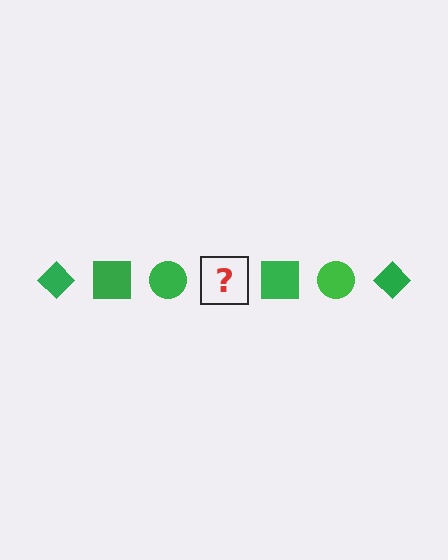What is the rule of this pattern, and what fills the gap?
The rule is that the pattern cycles through diamond, square, circle shapes in green. The gap should be filled with a green diamond.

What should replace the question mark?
The question mark should be replaced with a green diamond.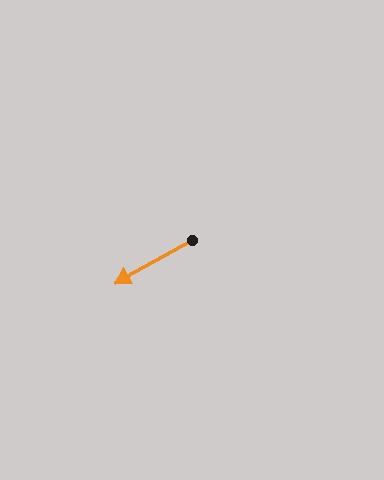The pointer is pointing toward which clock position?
Roughly 8 o'clock.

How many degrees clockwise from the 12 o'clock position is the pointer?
Approximately 241 degrees.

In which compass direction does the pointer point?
Southwest.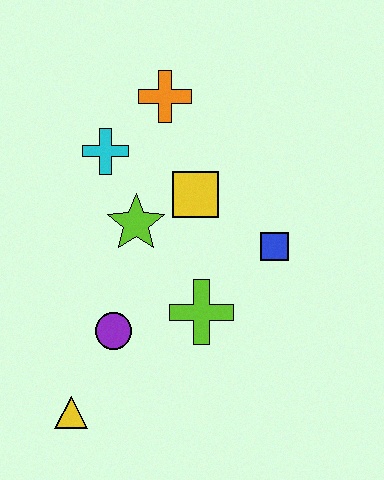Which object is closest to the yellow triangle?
The purple circle is closest to the yellow triangle.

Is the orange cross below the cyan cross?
No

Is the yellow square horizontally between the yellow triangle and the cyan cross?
No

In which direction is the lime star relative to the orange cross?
The lime star is below the orange cross.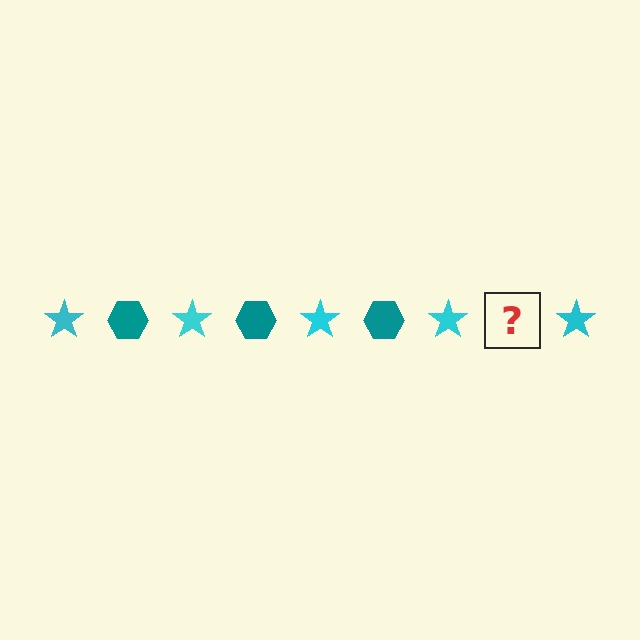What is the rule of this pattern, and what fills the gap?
The rule is that the pattern alternates between cyan star and teal hexagon. The gap should be filled with a teal hexagon.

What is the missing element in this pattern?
The missing element is a teal hexagon.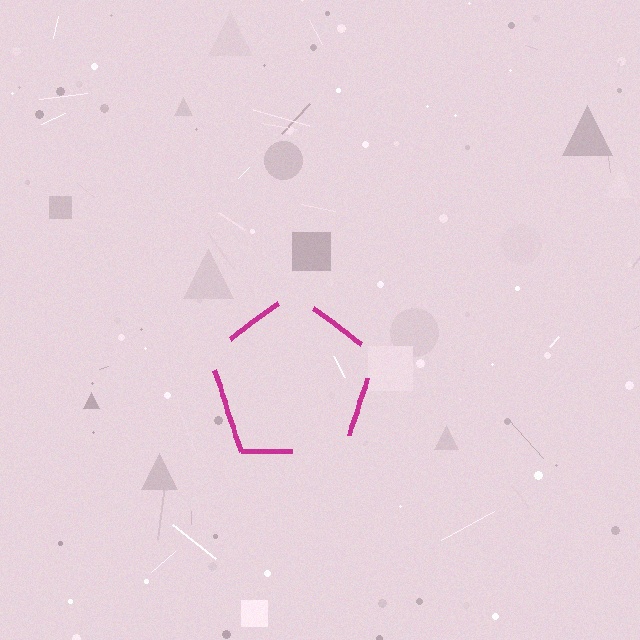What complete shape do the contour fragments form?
The contour fragments form a pentagon.